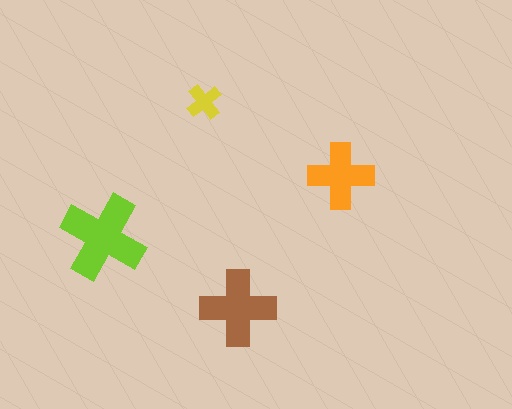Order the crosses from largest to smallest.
the lime one, the brown one, the orange one, the yellow one.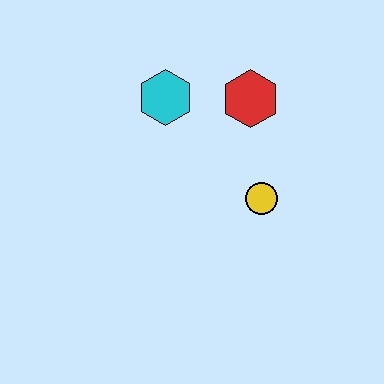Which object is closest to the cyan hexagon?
The red hexagon is closest to the cyan hexagon.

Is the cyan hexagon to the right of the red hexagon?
No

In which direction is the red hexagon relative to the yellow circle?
The red hexagon is above the yellow circle.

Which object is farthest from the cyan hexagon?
The yellow circle is farthest from the cyan hexagon.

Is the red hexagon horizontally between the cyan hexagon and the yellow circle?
Yes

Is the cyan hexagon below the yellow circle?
No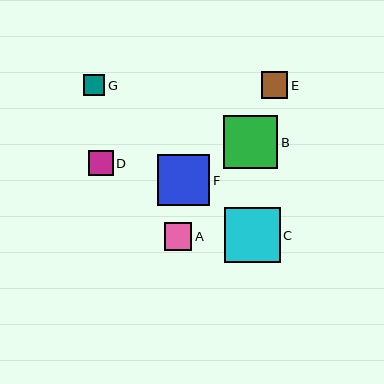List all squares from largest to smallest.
From largest to smallest: C, B, F, A, E, D, G.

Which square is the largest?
Square C is the largest with a size of approximately 55 pixels.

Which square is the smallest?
Square G is the smallest with a size of approximately 21 pixels.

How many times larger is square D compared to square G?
Square D is approximately 1.2 times the size of square G.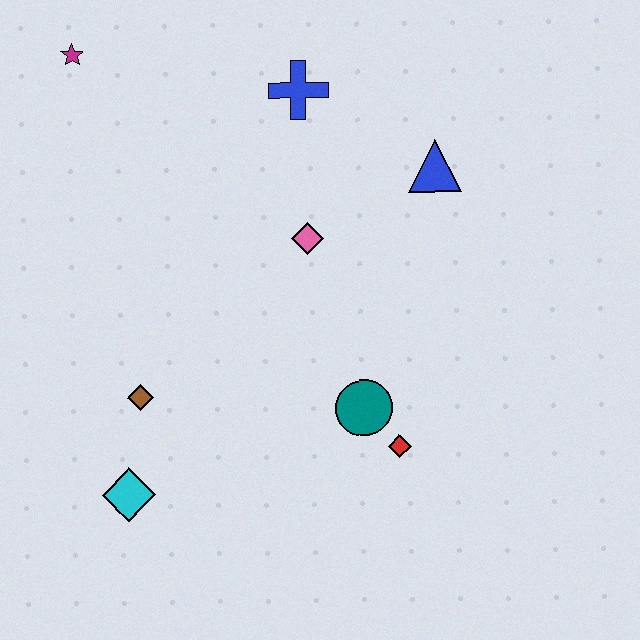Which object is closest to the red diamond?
The teal circle is closest to the red diamond.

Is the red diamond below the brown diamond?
Yes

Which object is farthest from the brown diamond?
The blue triangle is farthest from the brown diamond.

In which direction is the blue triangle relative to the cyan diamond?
The blue triangle is above the cyan diamond.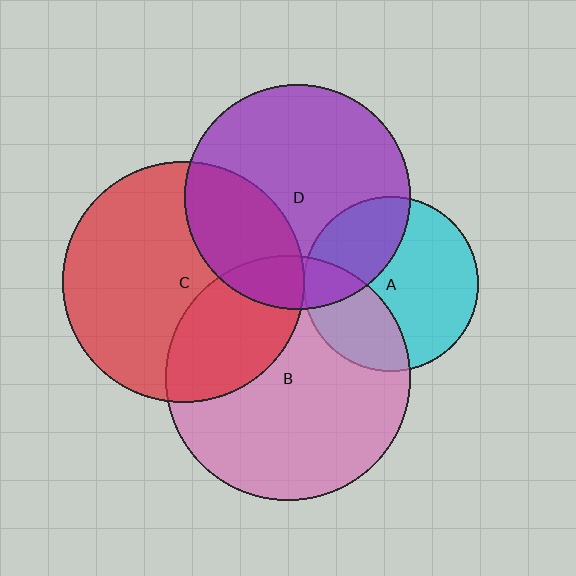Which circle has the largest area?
Circle B (pink).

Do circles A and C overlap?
Yes.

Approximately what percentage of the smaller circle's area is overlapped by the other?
Approximately 5%.